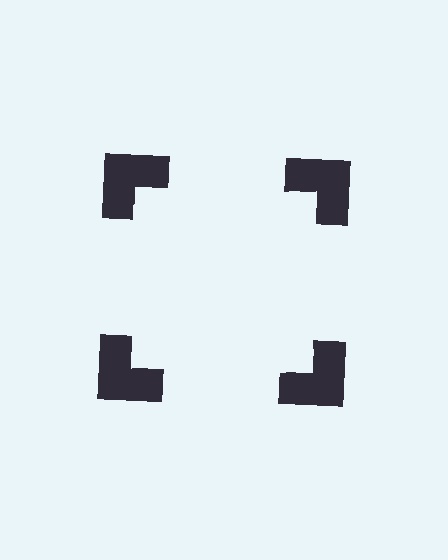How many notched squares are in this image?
There are 4 — one at each vertex of the illusory square.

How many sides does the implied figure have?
4 sides.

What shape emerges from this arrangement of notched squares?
An illusory square — its edges are inferred from the aligned wedge cuts in the notched squares, not physically drawn.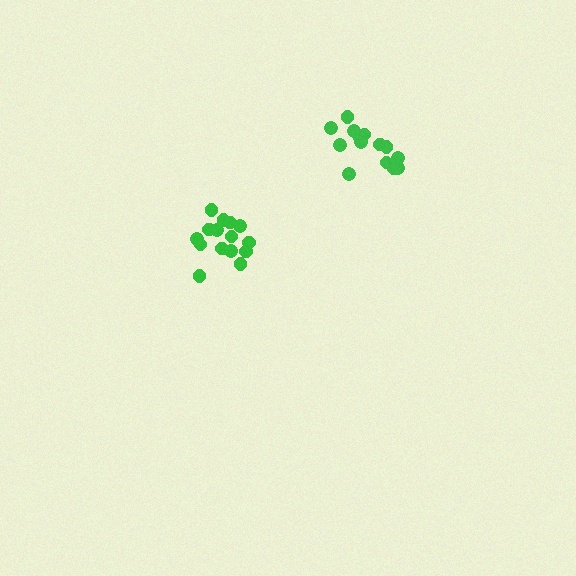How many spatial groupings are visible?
There are 2 spatial groupings.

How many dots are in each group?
Group 1: 15 dots, Group 2: 14 dots (29 total).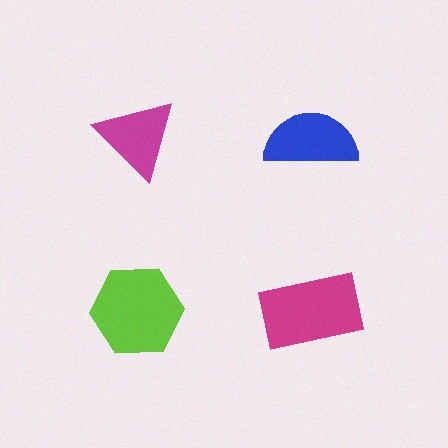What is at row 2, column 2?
A magenta rectangle.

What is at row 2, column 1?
A lime hexagon.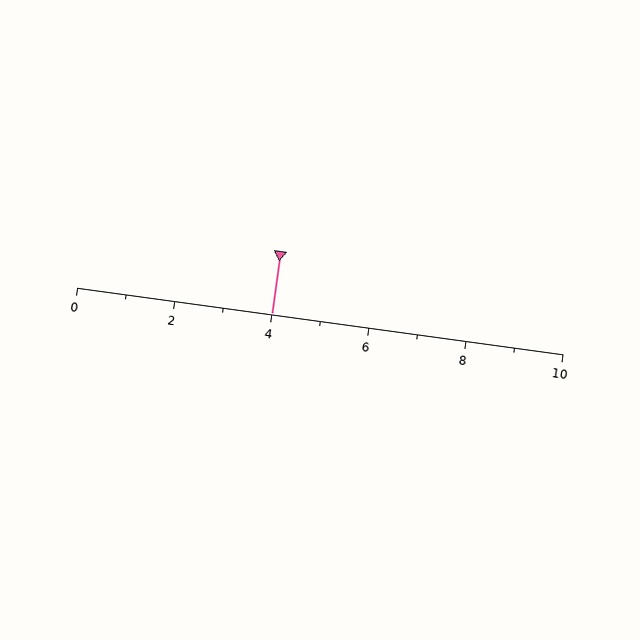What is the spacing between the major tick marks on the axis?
The major ticks are spaced 2 apart.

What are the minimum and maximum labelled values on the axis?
The axis runs from 0 to 10.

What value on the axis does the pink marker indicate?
The marker indicates approximately 4.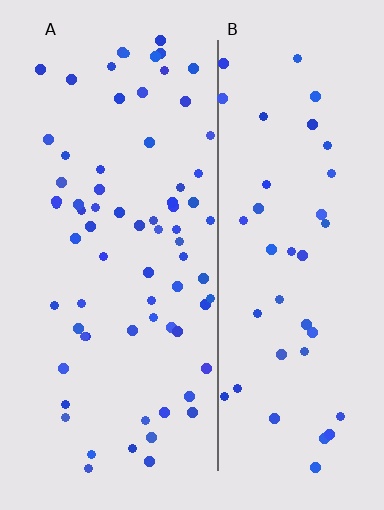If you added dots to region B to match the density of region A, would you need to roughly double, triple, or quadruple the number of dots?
Approximately double.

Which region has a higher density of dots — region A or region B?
A (the left).